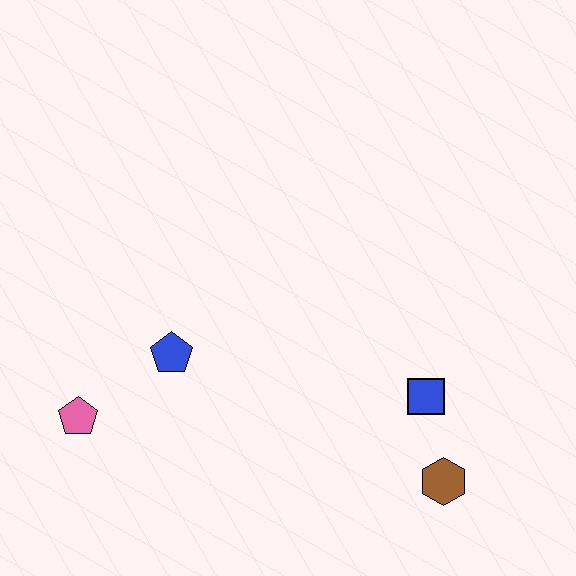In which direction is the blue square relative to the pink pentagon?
The blue square is to the right of the pink pentagon.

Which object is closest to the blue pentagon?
The pink pentagon is closest to the blue pentagon.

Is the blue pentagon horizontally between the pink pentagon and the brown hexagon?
Yes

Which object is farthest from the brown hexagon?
The pink pentagon is farthest from the brown hexagon.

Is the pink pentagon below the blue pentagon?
Yes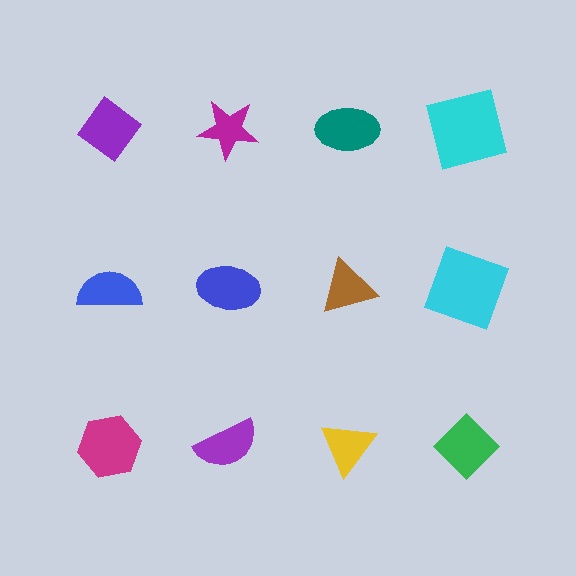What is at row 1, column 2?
A magenta star.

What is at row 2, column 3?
A brown triangle.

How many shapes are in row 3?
4 shapes.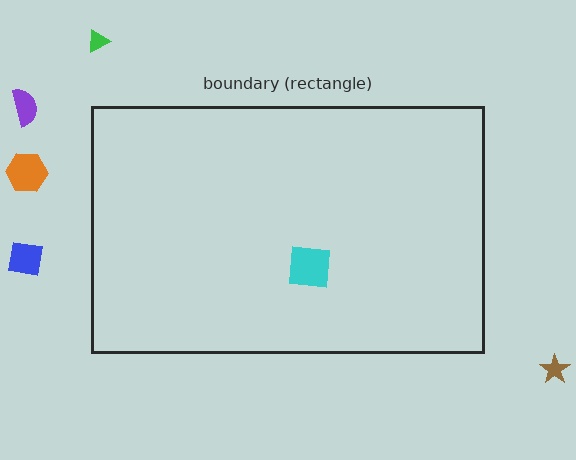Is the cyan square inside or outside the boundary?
Inside.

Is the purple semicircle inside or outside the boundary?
Outside.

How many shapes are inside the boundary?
1 inside, 5 outside.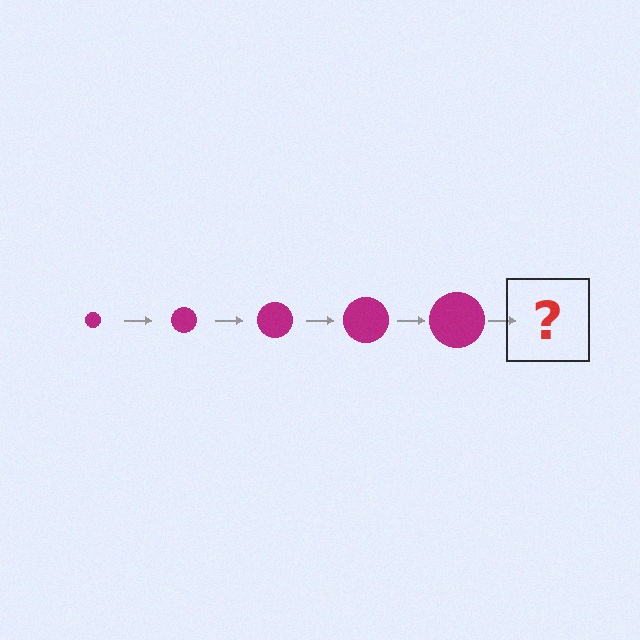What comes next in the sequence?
The next element should be a magenta circle, larger than the previous one.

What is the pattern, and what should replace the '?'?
The pattern is that the circle gets progressively larger each step. The '?' should be a magenta circle, larger than the previous one.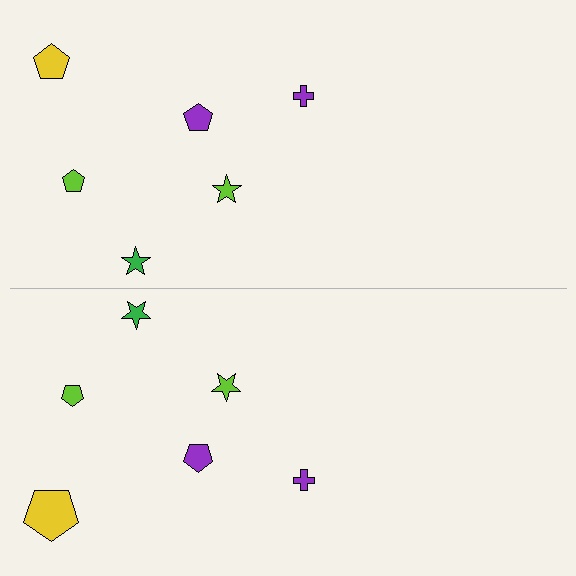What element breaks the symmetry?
The yellow pentagon on the bottom side has a different size than its mirror counterpart.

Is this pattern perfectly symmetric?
No, the pattern is not perfectly symmetric. The yellow pentagon on the bottom side has a different size than its mirror counterpart.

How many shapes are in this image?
There are 12 shapes in this image.